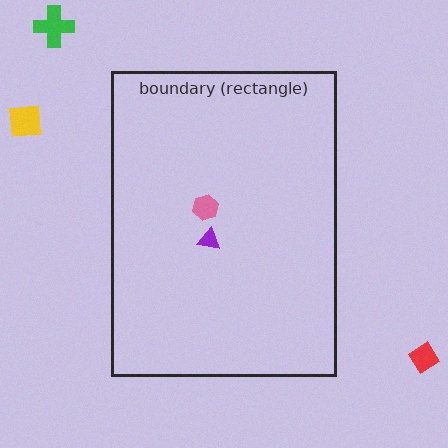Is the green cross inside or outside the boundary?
Outside.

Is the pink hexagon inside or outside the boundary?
Inside.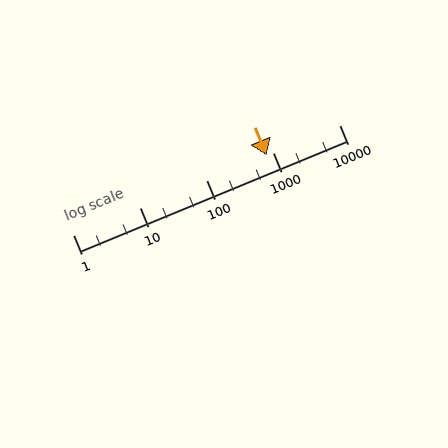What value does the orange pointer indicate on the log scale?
The pointer indicates approximately 800.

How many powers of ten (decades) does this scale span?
The scale spans 4 decades, from 1 to 10000.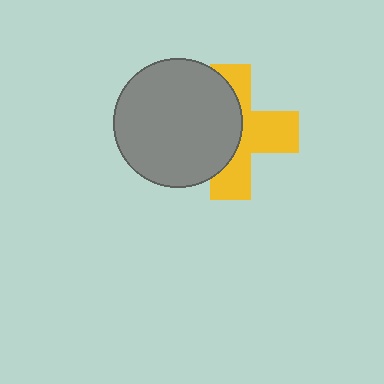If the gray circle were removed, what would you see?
You would see the complete yellow cross.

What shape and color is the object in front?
The object in front is a gray circle.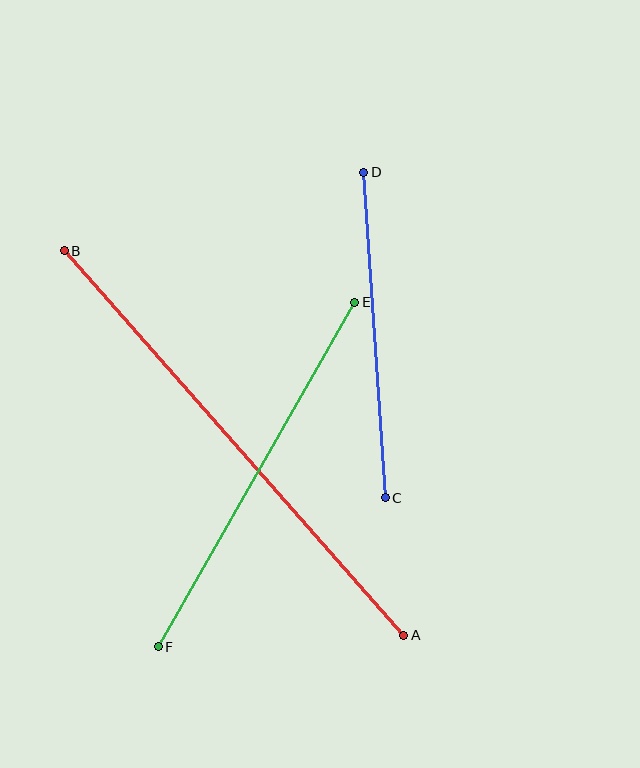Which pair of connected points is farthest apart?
Points A and B are farthest apart.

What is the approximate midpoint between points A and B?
The midpoint is at approximately (234, 443) pixels.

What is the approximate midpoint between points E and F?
The midpoint is at approximately (257, 474) pixels.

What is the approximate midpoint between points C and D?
The midpoint is at approximately (374, 335) pixels.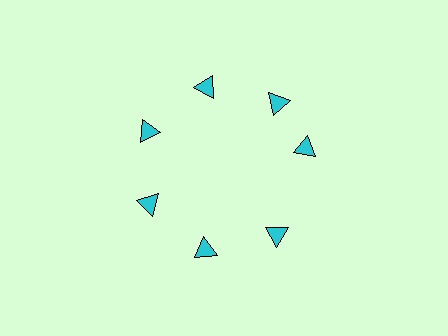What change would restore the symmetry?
The symmetry would be restored by rotating it back into even spacing with its neighbors so that all 7 triangles sit at equal angles and equal distance from the center.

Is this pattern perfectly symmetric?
No. The 7 cyan triangles are arranged in a ring, but one element near the 3 o'clock position is rotated out of alignment along the ring, breaking the 7-fold rotational symmetry.